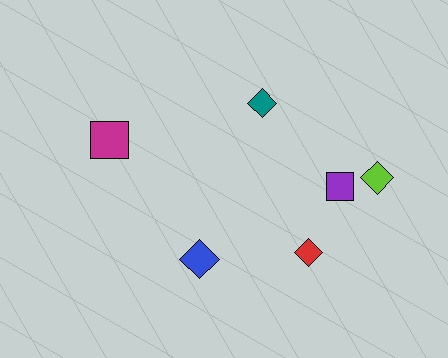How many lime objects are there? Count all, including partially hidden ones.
There is 1 lime object.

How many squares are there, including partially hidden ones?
There are 2 squares.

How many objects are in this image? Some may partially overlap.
There are 6 objects.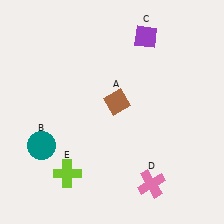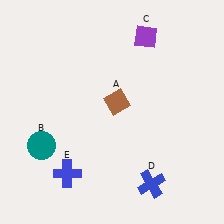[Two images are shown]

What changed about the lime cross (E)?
In Image 1, E is lime. In Image 2, it changed to blue.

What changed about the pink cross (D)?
In Image 1, D is pink. In Image 2, it changed to blue.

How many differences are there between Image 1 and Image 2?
There are 2 differences between the two images.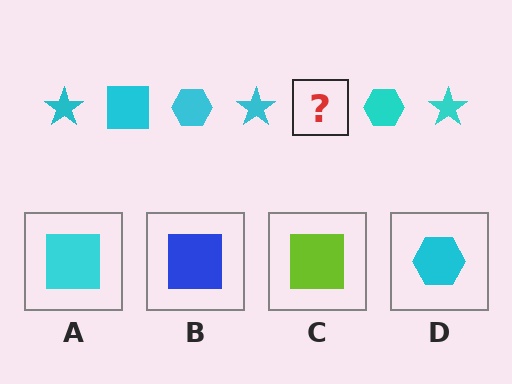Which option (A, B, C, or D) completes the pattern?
A.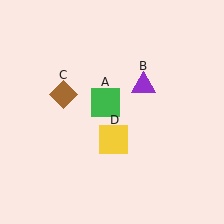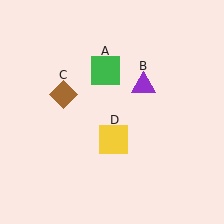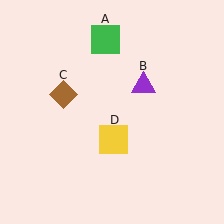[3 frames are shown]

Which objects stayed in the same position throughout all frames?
Purple triangle (object B) and brown diamond (object C) and yellow square (object D) remained stationary.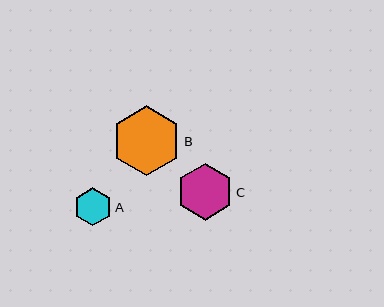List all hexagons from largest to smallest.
From largest to smallest: B, C, A.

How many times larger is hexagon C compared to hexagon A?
Hexagon C is approximately 1.5 times the size of hexagon A.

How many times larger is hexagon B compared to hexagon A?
Hexagon B is approximately 1.8 times the size of hexagon A.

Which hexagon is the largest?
Hexagon B is the largest with a size of approximately 70 pixels.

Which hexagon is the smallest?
Hexagon A is the smallest with a size of approximately 38 pixels.